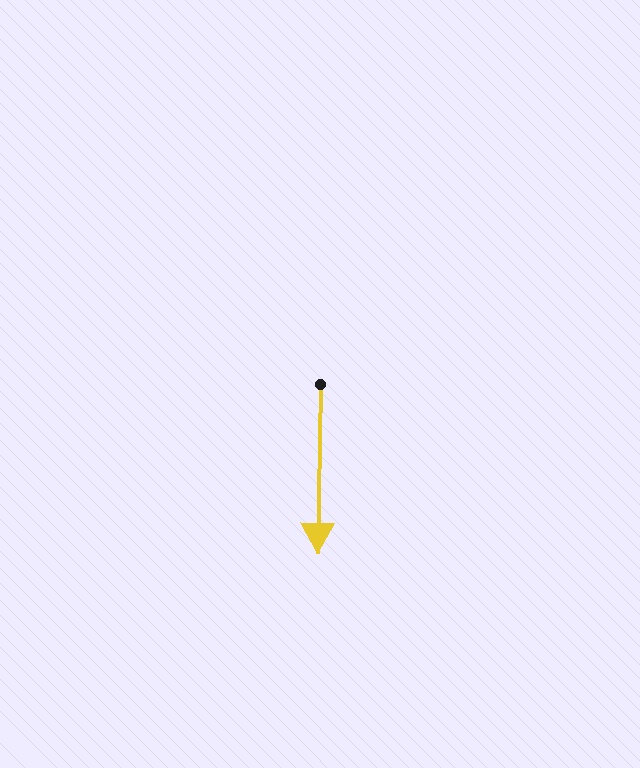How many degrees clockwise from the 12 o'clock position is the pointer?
Approximately 181 degrees.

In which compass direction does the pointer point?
South.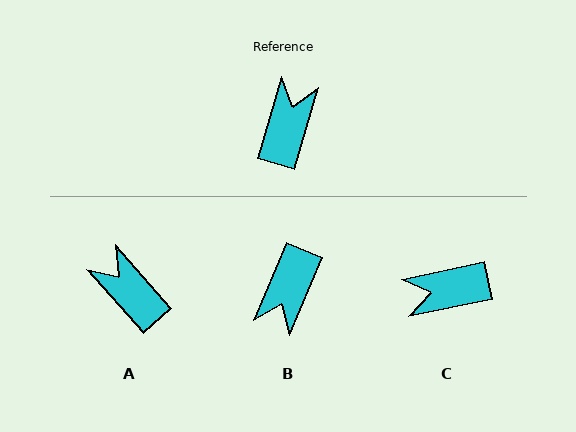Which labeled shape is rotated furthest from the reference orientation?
B, about 173 degrees away.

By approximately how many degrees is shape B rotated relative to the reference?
Approximately 173 degrees counter-clockwise.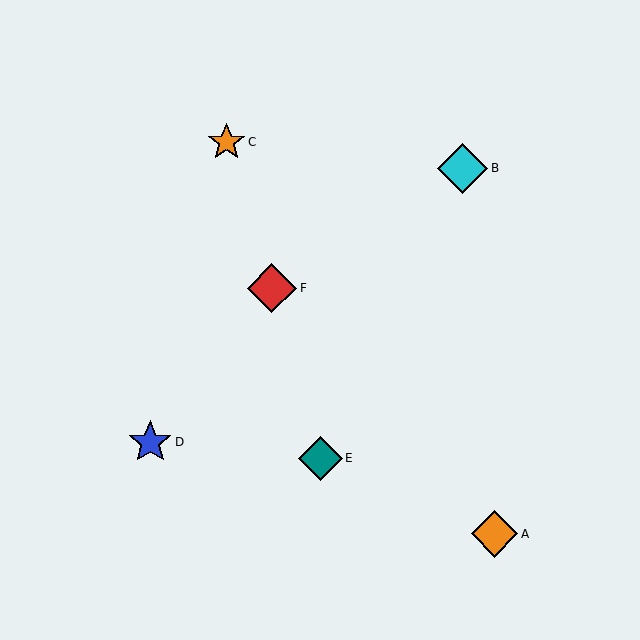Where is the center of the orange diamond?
The center of the orange diamond is at (495, 534).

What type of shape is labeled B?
Shape B is a cyan diamond.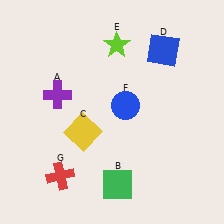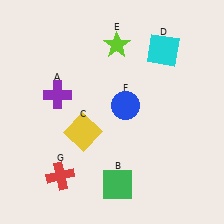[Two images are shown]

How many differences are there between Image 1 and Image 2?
There is 1 difference between the two images.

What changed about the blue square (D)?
In Image 1, D is blue. In Image 2, it changed to cyan.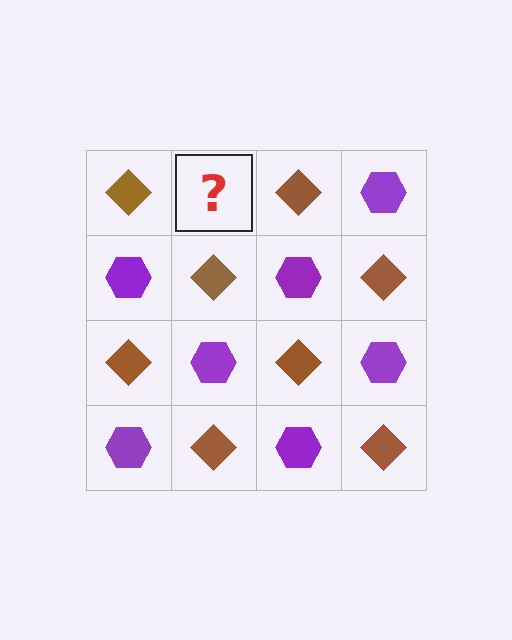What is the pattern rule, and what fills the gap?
The rule is that it alternates brown diamond and purple hexagon in a checkerboard pattern. The gap should be filled with a purple hexagon.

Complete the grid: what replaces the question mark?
The question mark should be replaced with a purple hexagon.